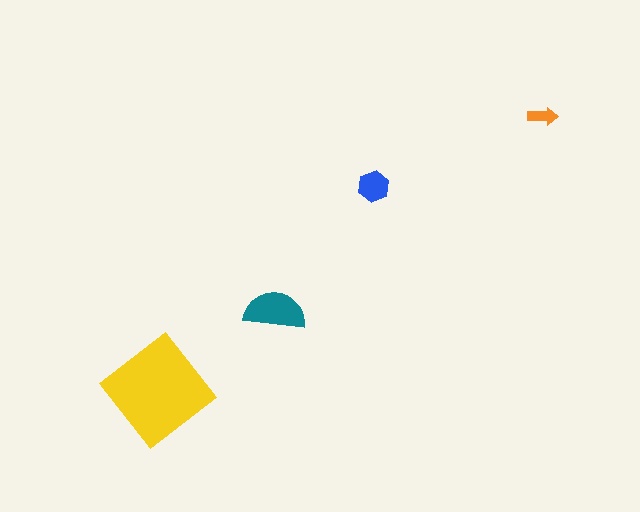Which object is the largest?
The yellow diamond.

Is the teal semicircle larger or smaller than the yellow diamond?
Smaller.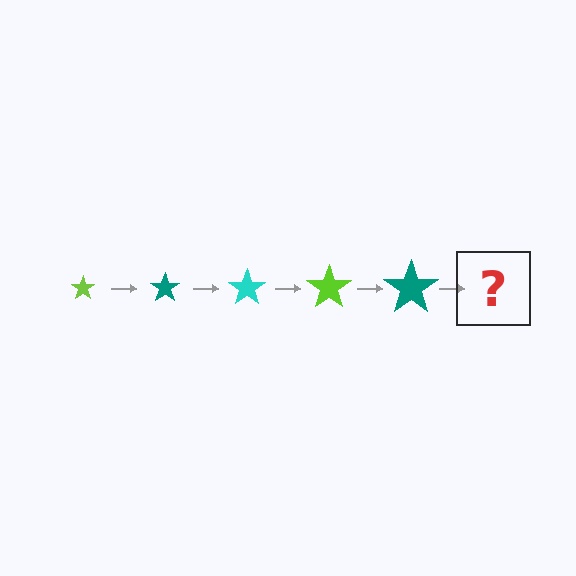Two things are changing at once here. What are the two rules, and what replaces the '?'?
The two rules are that the star grows larger each step and the color cycles through lime, teal, and cyan. The '?' should be a cyan star, larger than the previous one.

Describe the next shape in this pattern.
It should be a cyan star, larger than the previous one.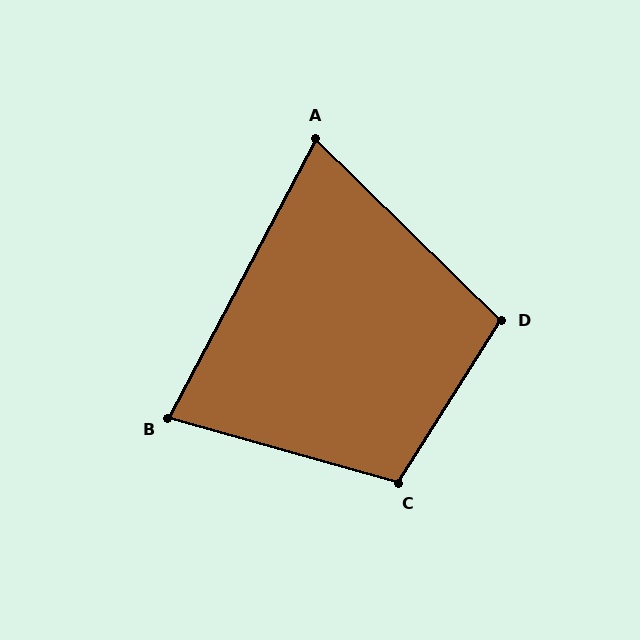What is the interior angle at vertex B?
Approximately 78 degrees (acute).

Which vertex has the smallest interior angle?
A, at approximately 74 degrees.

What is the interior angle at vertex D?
Approximately 102 degrees (obtuse).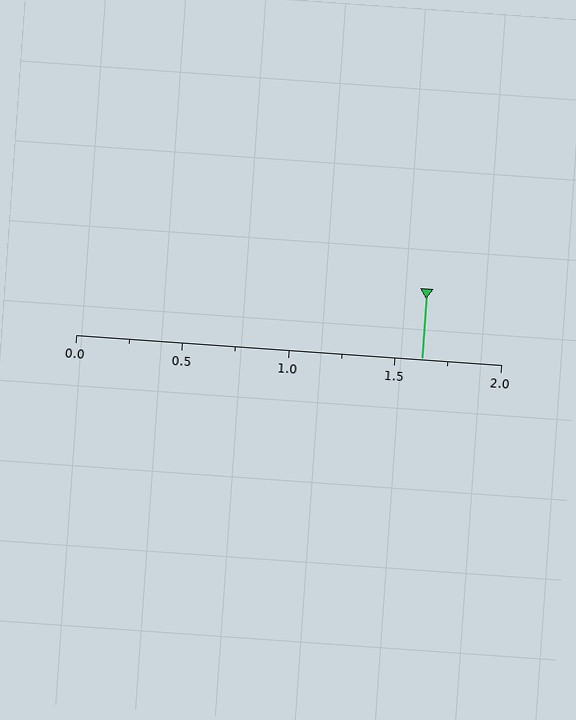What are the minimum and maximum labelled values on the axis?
The axis runs from 0.0 to 2.0.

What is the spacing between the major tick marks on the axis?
The major ticks are spaced 0.5 apart.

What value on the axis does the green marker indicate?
The marker indicates approximately 1.62.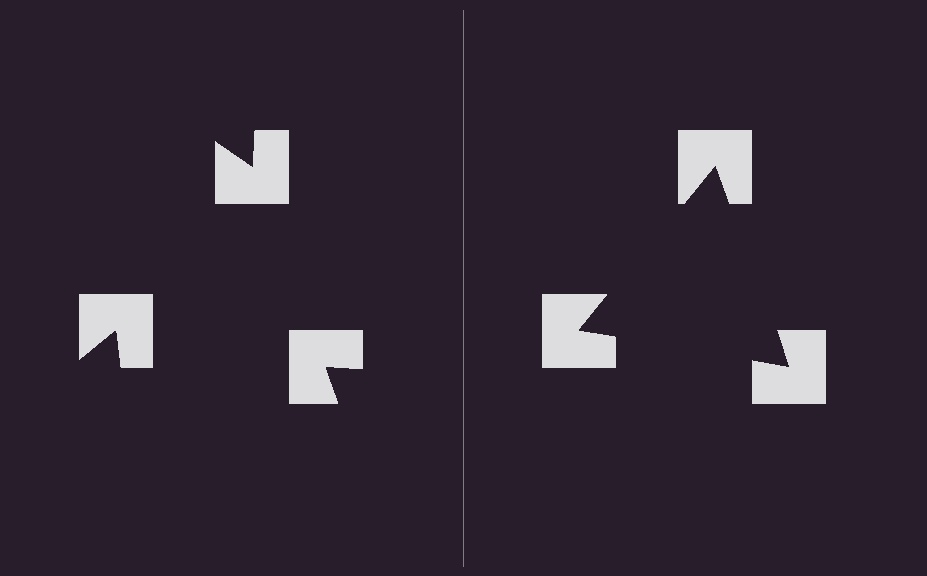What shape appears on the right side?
An illusory triangle.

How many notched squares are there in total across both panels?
6 — 3 on each side.